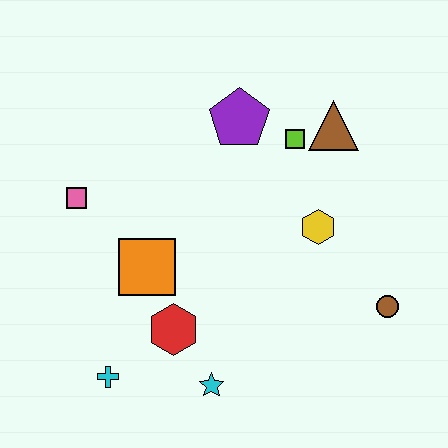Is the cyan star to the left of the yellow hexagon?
Yes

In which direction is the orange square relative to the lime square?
The orange square is to the left of the lime square.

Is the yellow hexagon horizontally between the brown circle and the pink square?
Yes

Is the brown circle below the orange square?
Yes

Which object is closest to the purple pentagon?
The lime square is closest to the purple pentagon.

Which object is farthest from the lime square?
The cyan cross is farthest from the lime square.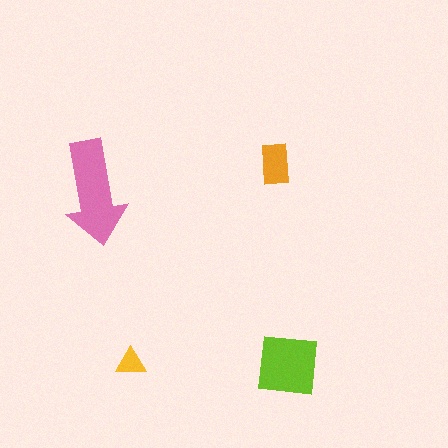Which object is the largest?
The pink arrow.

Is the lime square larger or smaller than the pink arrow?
Smaller.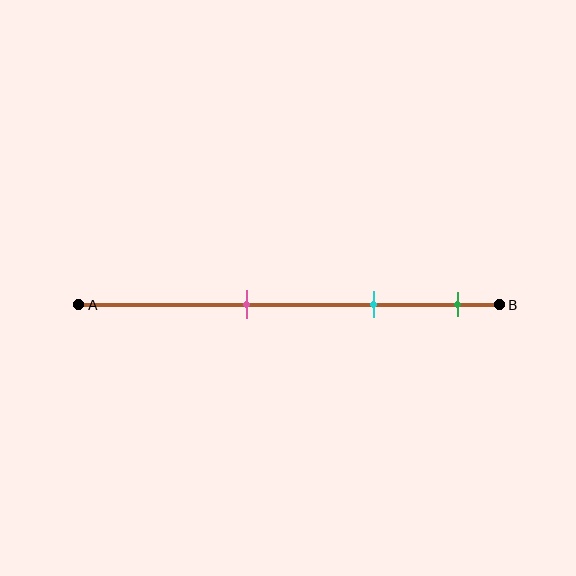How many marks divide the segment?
There are 3 marks dividing the segment.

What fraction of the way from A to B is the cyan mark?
The cyan mark is approximately 70% (0.7) of the way from A to B.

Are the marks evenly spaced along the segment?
Yes, the marks are approximately evenly spaced.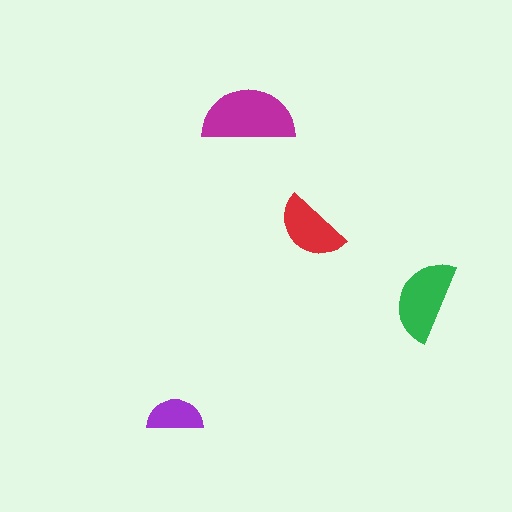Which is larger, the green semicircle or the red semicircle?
The green one.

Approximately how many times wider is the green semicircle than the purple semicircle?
About 1.5 times wider.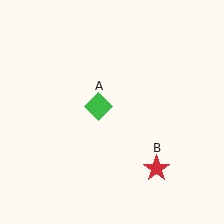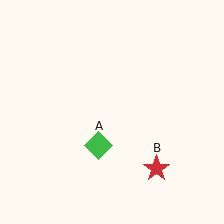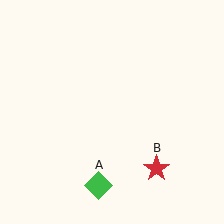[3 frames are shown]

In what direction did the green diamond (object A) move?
The green diamond (object A) moved down.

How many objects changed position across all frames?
1 object changed position: green diamond (object A).